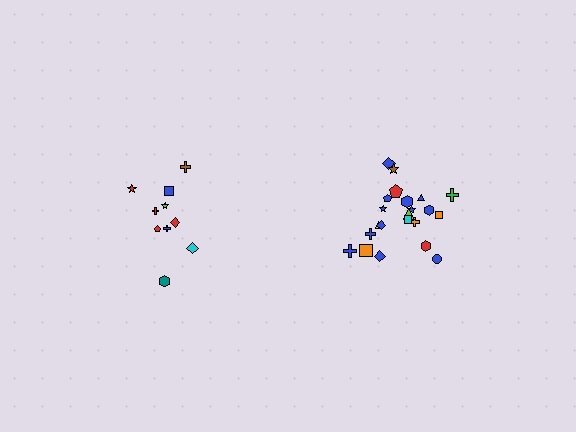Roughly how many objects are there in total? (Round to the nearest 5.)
Roughly 30 objects in total.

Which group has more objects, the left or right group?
The right group.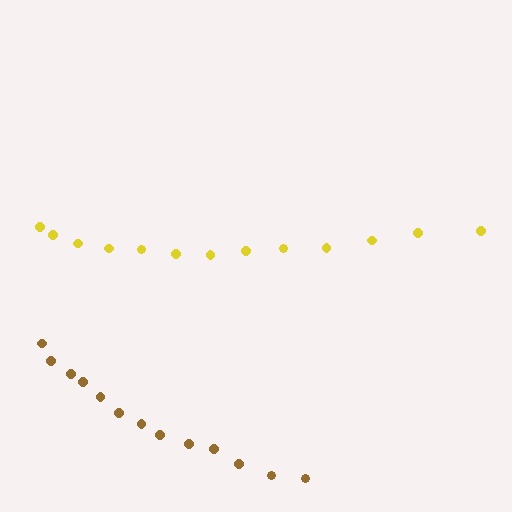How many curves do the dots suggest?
There are 2 distinct paths.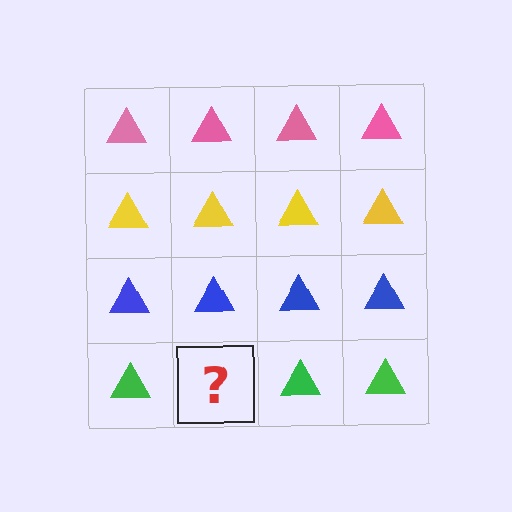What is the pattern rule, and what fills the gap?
The rule is that each row has a consistent color. The gap should be filled with a green triangle.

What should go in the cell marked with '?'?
The missing cell should contain a green triangle.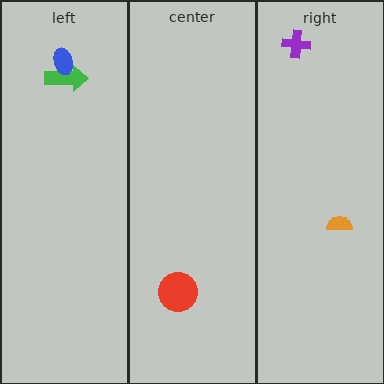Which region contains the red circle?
The center region.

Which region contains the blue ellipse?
The left region.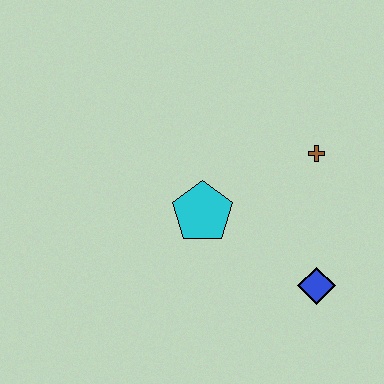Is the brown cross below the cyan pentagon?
No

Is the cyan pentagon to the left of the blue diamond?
Yes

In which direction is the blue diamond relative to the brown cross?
The blue diamond is below the brown cross.